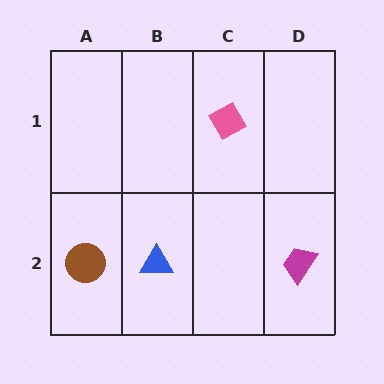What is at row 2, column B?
A blue triangle.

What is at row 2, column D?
A magenta trapezoid.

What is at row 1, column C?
A pink diamond.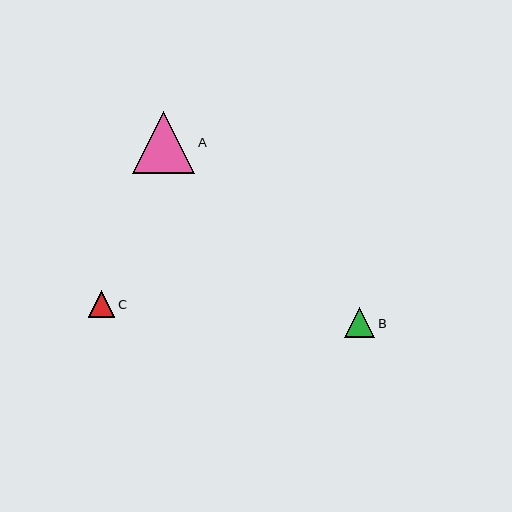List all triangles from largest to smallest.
From largest to smallest: A, B, C.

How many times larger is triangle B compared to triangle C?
Triangle B is approximately 1.2 times the size of triangle C.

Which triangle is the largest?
Triangle A is the largest with a size of approximately 62 pixels.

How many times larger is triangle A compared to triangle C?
Triangle A is approximately 2.4 times the size of triangle C.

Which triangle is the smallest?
Triangle C is the smallest with a size of approximately 26 pixels.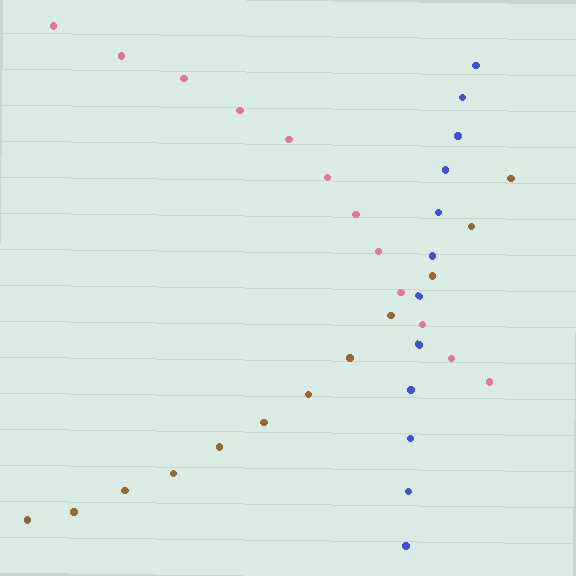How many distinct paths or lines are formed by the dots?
There are 3 distinct paths.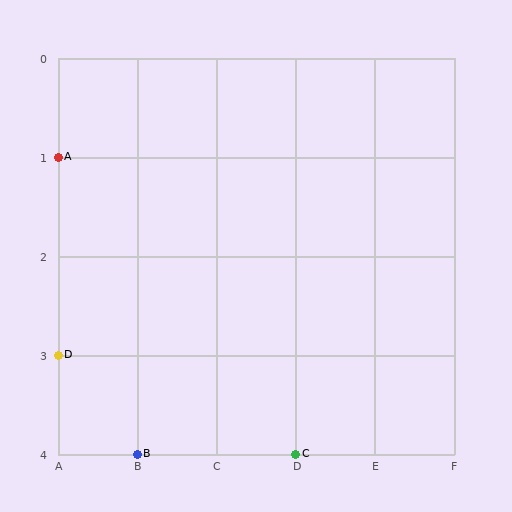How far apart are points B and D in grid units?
Points B and D are 1 column and 1 row apart (about 1.4 grid units diagonally).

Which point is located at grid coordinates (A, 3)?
Point D is at (A, 3).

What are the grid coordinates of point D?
Point D is at grid coordinates (A, 3).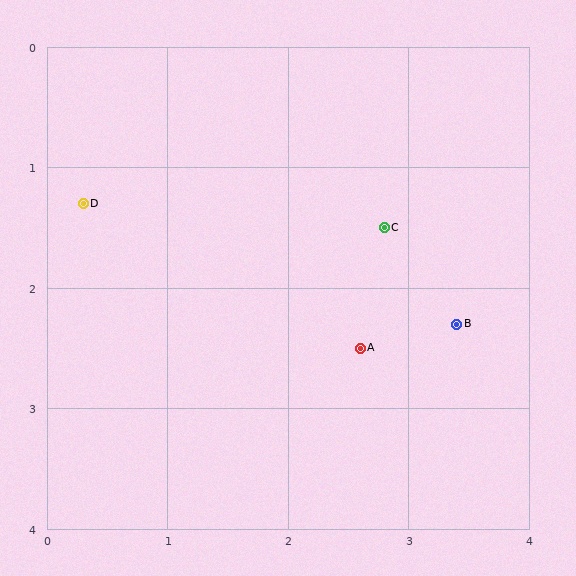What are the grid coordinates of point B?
Point B is at approximately (3.4, 2.3).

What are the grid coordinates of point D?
Point D is at approximately (0.3, 1.3).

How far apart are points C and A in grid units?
Points C and A are about 1.0 grid units apart.